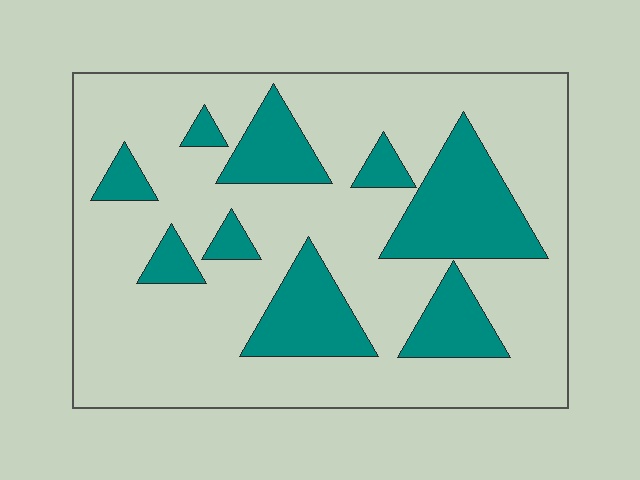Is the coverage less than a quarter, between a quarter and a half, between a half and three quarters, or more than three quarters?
Less than a quarter.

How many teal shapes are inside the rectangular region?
9.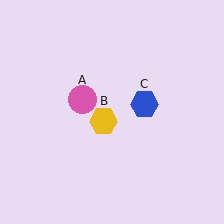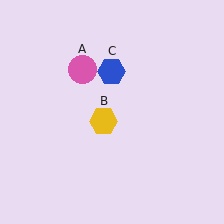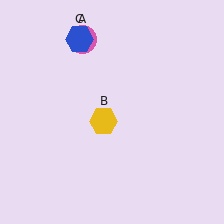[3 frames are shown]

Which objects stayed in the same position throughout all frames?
Yellow hexagon (object B) remained stationary.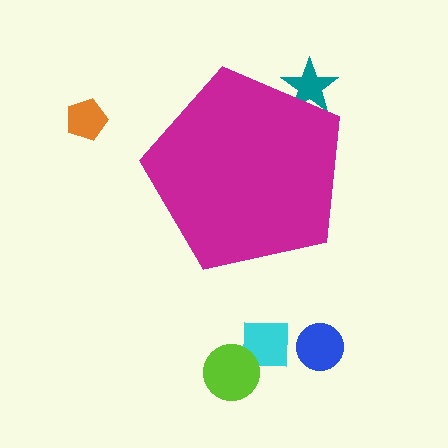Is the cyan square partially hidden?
No, the cyan square is fully visible.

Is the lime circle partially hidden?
No, the lime circle is fully visible.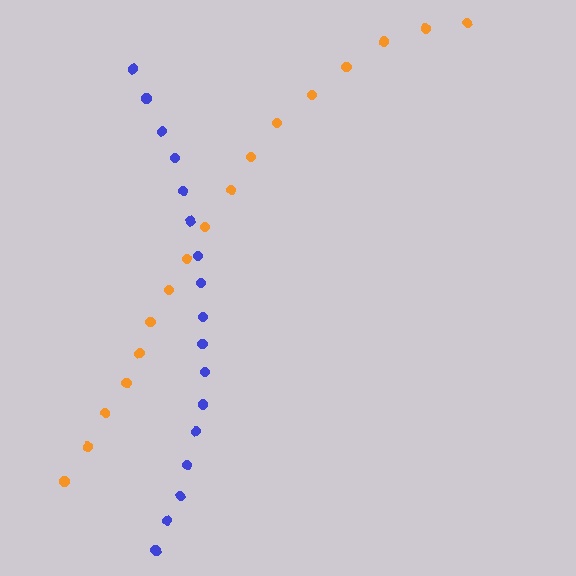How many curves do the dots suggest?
There are 2 distinct paths.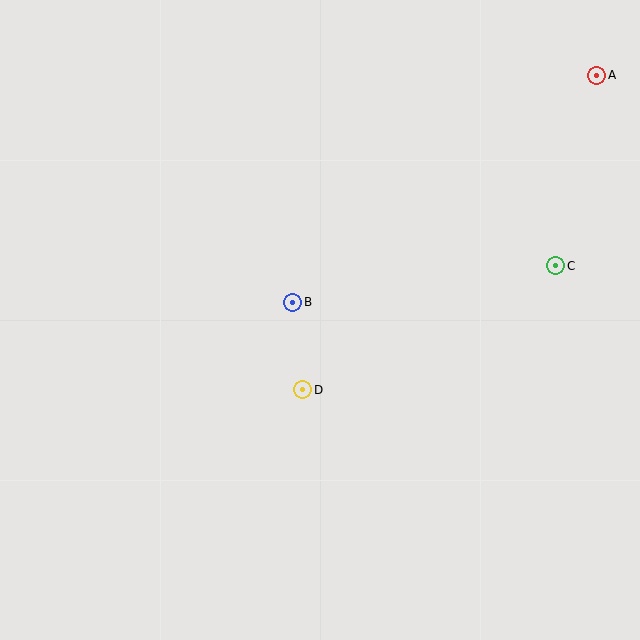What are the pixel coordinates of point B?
Point B is at (293, 302).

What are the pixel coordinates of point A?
Point A is at (597, 75).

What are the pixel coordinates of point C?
Point C is at (556, 266).